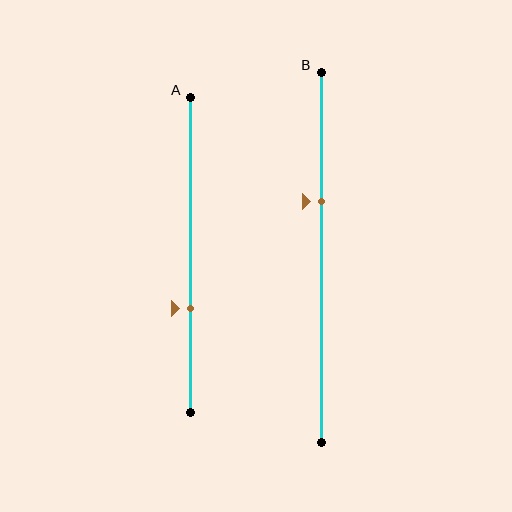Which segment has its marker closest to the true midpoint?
Segment B has its marker closest to the true midpoint.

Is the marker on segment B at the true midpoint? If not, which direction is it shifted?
No, the marker on segment B is shifted upward by about 15% of the segment length.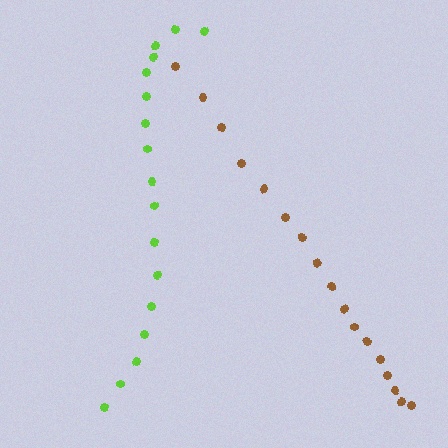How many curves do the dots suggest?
There are 2 distinct paths.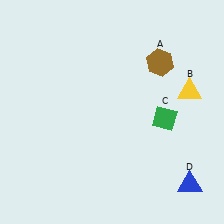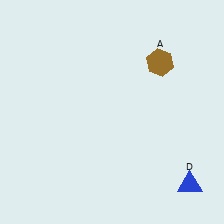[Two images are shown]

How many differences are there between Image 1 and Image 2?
There are 2 differences between the two images.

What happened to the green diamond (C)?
The green diamond (C) was removed in Image 2. It was in the bottom-right area of Image 1.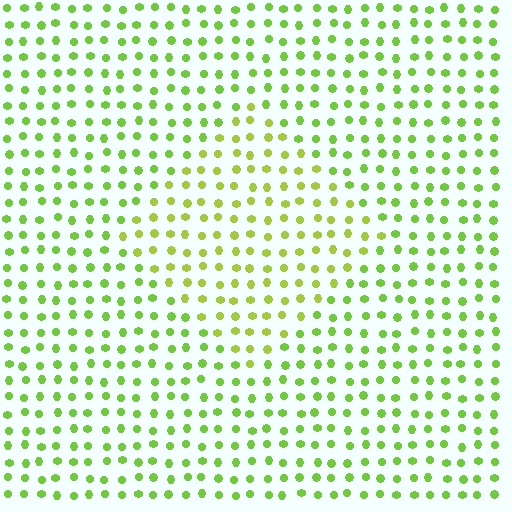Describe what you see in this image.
The image is filled with small lime elements in a uniform arrangement. A diamond-shaped region is visible where the elements are tinted to a slightly different hue, forming a subtle color boundary.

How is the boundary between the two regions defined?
The boundary is defined purely by a slight shift in hue (about 21 degrees). Spacing, size, and orientation are identical on both sides.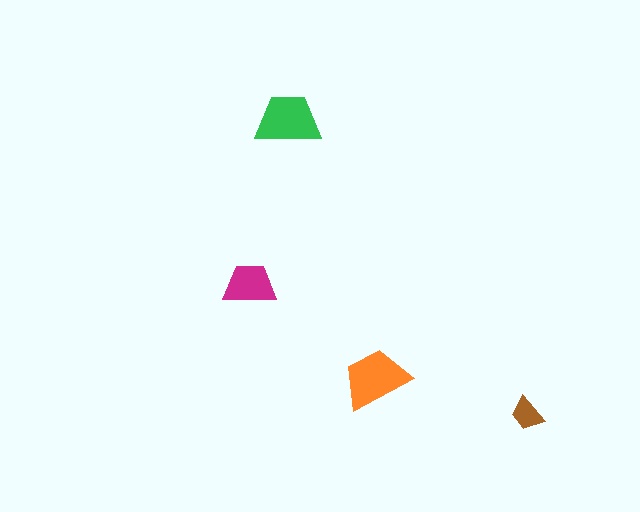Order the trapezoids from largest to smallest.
the orange one, the green one, the magenta one, the brown one.